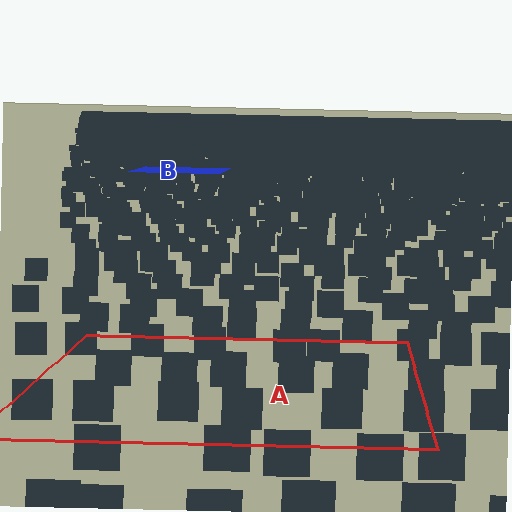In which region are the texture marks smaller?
The texture marks are smaller in region B, because it is farther away.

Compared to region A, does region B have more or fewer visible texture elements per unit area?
Region B has more texture elements per unit area — they are packed more densely because it is farther away.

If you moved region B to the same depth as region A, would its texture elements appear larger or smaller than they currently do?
They would appear larger. At a closer depth, the same texture elements are projected at a bigger on-screen size.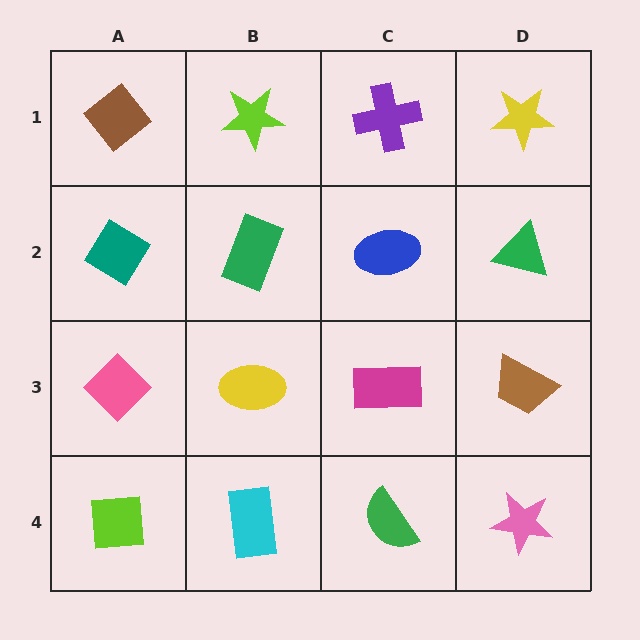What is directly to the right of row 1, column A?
A lime star.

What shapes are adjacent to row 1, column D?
A green triangle (row 2, column D), a purple cross (row 1, column C).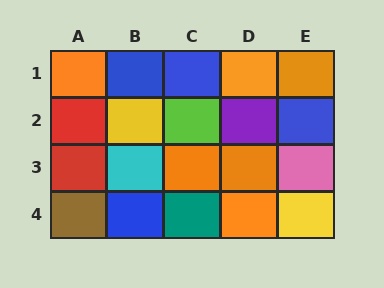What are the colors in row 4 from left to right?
Brown, blue, teal, orange, yellow.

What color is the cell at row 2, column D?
Purple.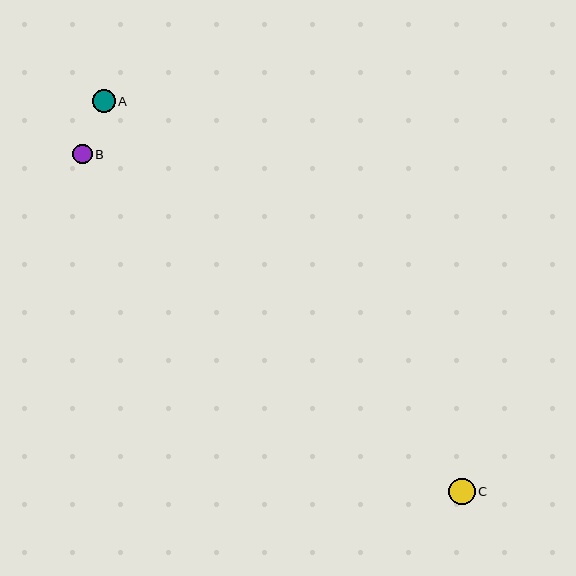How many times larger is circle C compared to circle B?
Circle C is approximately 1.3 times the size of circle B.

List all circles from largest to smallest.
From largest to smallest: C, A, B.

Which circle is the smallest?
Circle B is the smallest with a size of approximately 20 pixels.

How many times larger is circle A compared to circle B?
Circle A is approximately 1.1 times the size of circle B.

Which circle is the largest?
Circle C is the largest with a size of approximately 26 pixels.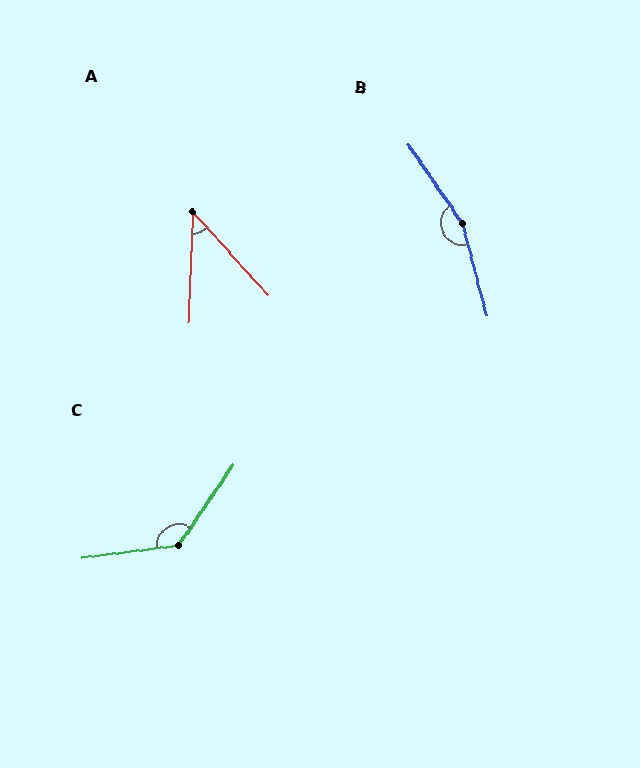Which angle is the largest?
B, at approximately 161 degrees.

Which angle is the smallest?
A, at approximately 45 degrees.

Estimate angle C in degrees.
Approximately 131 degrees.